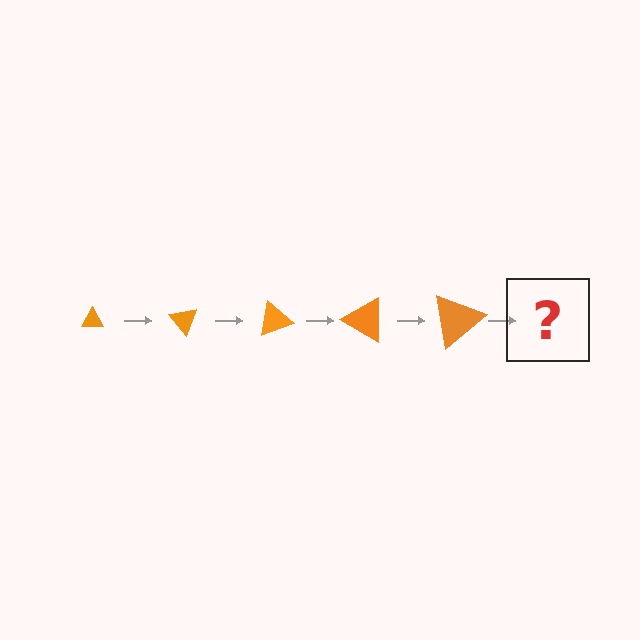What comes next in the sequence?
The next element should be a triangle, larger than the previous one and rotated 250 degrees from the start.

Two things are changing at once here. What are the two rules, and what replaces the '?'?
The two rules are that the triangle grows larger each step and it rotates 50 degrees each step. The '?' should be a triangle, larger than the previous one and rotated 250 degrees from the start.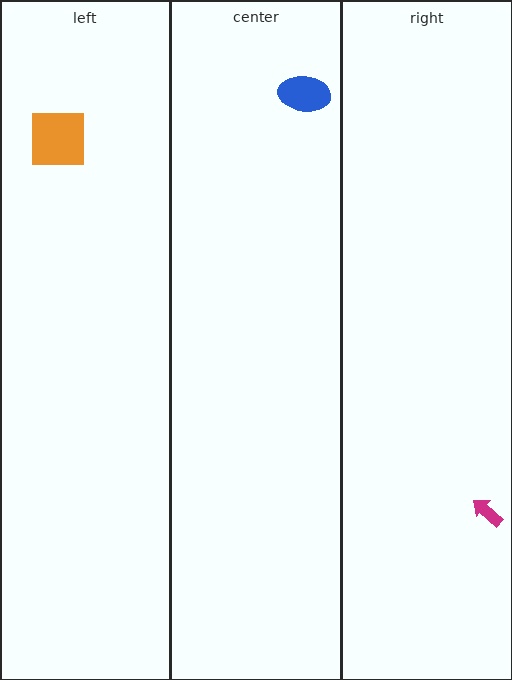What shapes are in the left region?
The orange square.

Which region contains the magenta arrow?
The right region.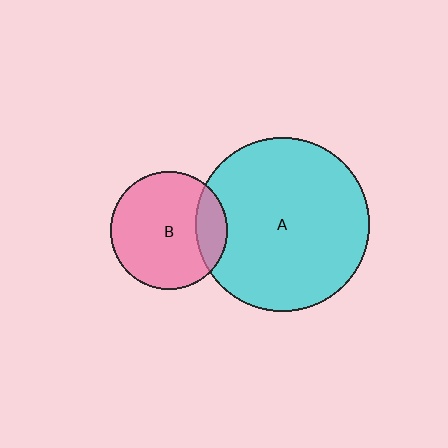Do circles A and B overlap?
Yes.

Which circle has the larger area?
Circle A (cyan).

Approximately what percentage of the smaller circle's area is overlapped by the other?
Approximately 20%.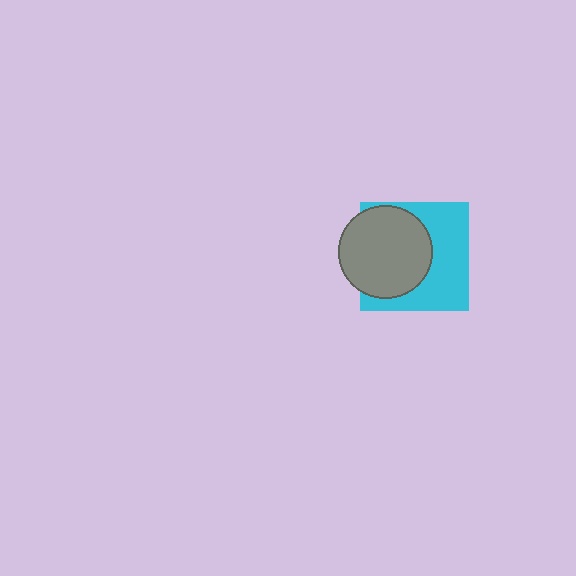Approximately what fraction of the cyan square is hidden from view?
Roughly 48% of the cyan square is hidden behind the gray circle.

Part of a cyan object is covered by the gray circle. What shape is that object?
It is a square.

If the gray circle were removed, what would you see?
You would see the complete cyan square.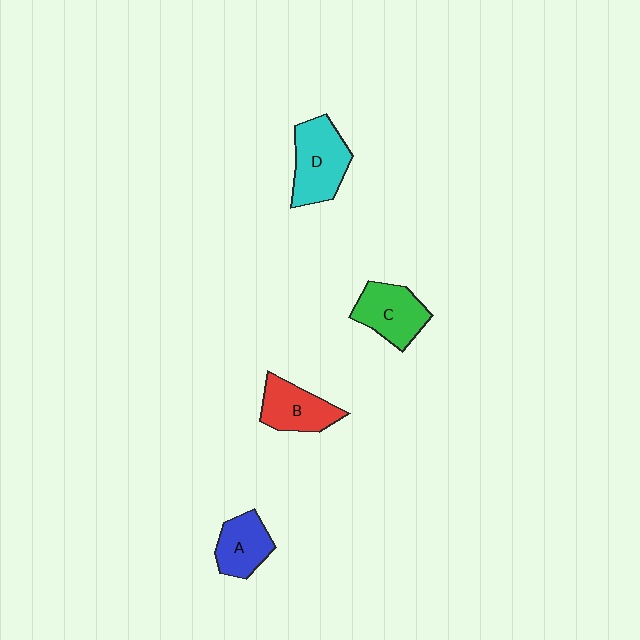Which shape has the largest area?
Shape D (cyan).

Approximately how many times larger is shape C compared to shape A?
Approximately 1.2 times.